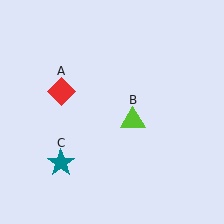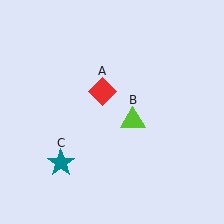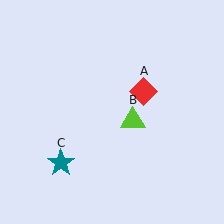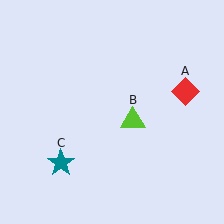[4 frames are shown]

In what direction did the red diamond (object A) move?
The red diamond (object A) moved right.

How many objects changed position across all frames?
1 object changed position: red diamond (object A).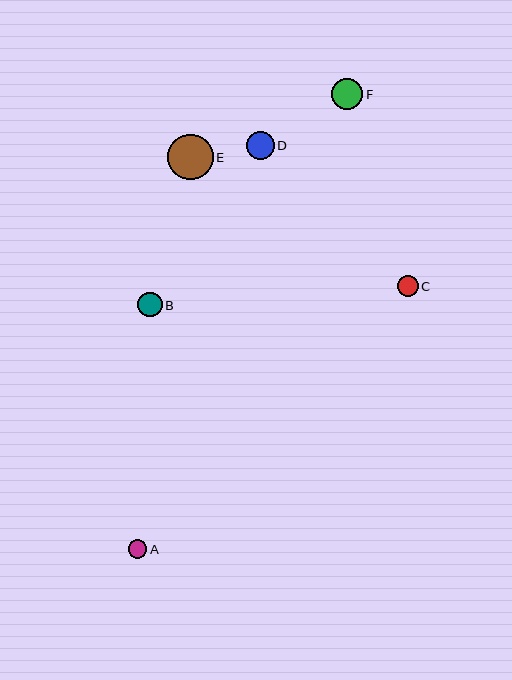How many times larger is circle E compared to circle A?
Circle E is approximately 2.4 times the size of circle A.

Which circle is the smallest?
Circle A is the smallest with a size of approximately 19 pixels.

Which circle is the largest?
Circle E is the largest with a size of approximately 46 pixels.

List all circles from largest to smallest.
From largest to smallest: E, F, D, B, C, A.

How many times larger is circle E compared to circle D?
Circle E is approximately 1.6 times the size of circle D.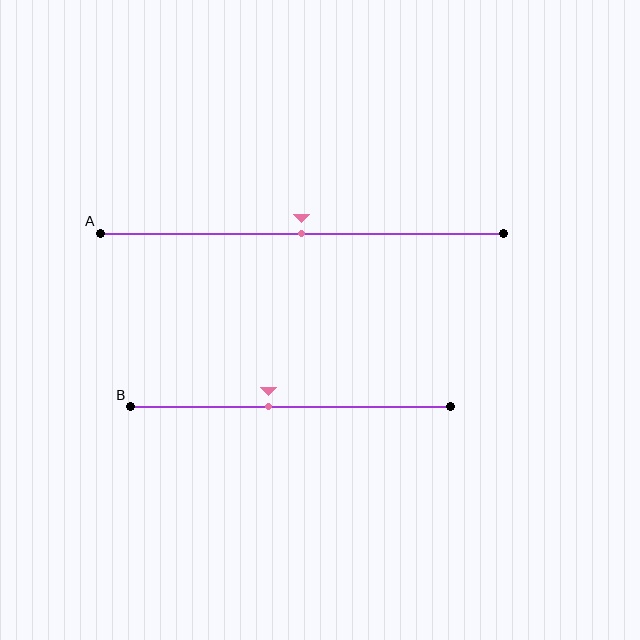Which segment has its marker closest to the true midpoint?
Segment A has its marker closest to the true midpoint.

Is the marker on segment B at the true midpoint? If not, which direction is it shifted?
No, the marker on segment B is shifted to the left by about 7% of the segment length.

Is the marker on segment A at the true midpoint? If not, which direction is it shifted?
Yes, the marker on segment A is at the true midpoint.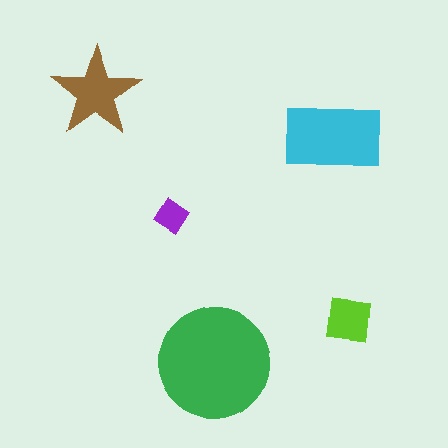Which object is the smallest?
The purple diamond.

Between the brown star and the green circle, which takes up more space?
The green circle.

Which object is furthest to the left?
The brown star is leftmost.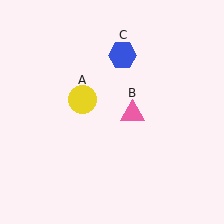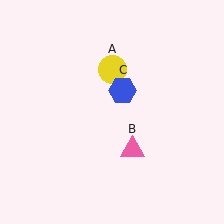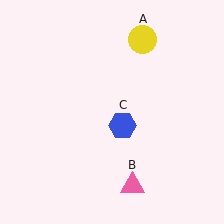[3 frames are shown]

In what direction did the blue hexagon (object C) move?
The blue hexagon (object C) moved down.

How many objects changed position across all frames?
3 objects changed position: yellow circle (object A), pink triangle (object B), blue hexagon (object C).